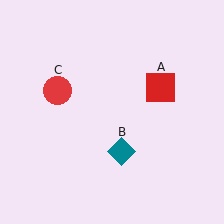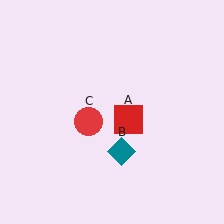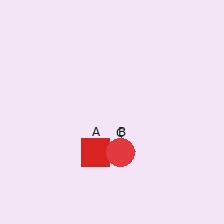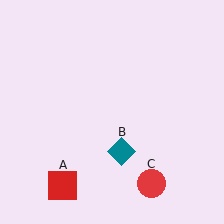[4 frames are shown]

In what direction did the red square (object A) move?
The red square (object A) moved down and to the left.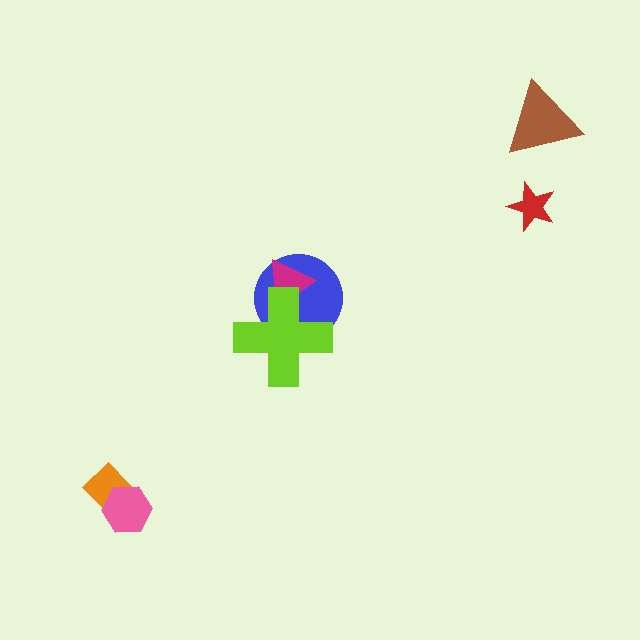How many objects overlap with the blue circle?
2 objects overlap with the blue circle.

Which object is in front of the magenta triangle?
The lime cross is in front of the magenta triangle.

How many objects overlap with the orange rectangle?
1 object overlaps with the orange rectangle.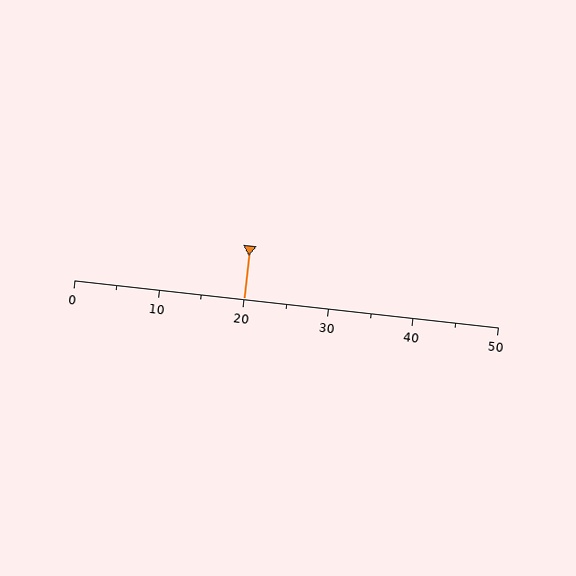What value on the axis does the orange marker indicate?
The marker indicates approximately 20.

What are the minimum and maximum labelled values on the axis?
The axis runs from 0 to 50.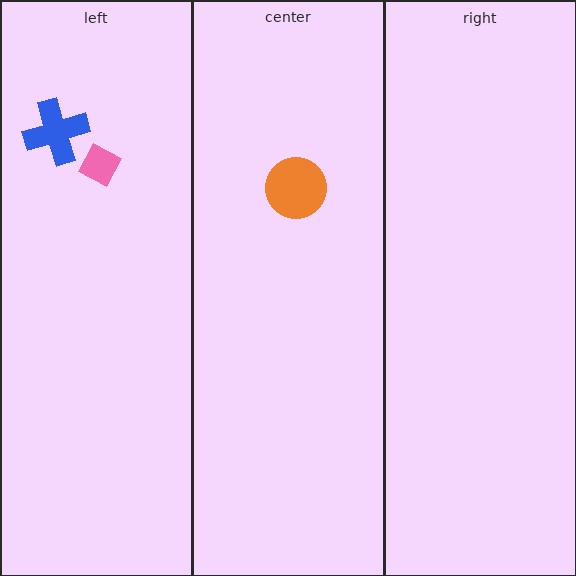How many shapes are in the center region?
1.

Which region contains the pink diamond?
The left region.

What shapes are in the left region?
The pink diamond, the blue cross.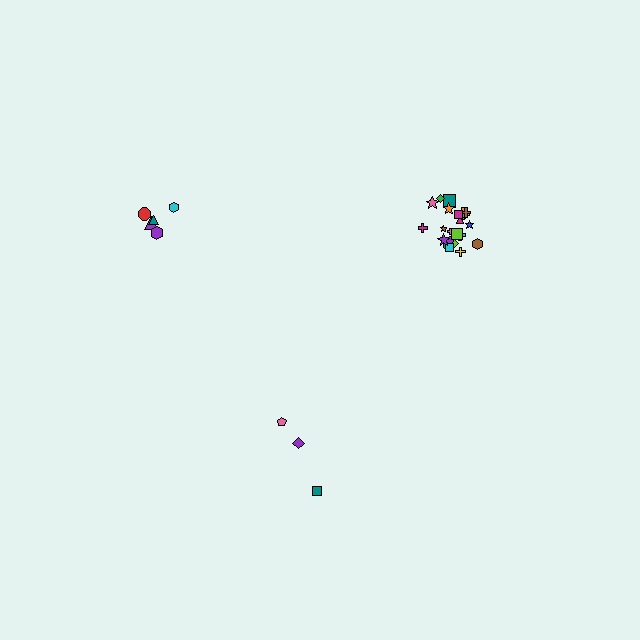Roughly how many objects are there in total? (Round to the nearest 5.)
Roughly 30 objects in total.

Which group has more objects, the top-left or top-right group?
The top-right group.